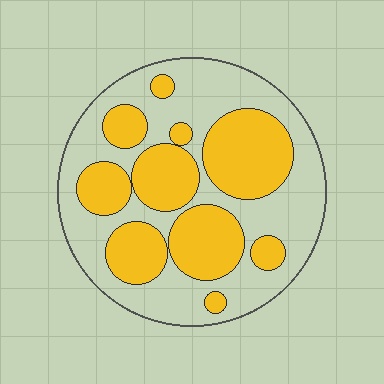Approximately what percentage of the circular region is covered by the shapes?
Approximately 45%.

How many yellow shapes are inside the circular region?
10.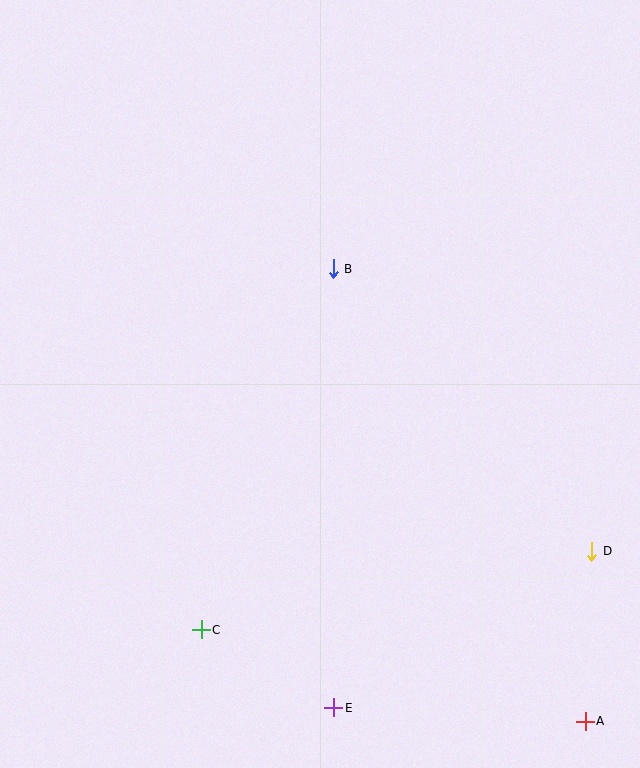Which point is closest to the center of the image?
Point B at (333, 269) is closest to the center.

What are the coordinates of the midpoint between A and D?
The midpoint between A and D is at (588, 636).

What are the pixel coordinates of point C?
Point C is at (201, 630).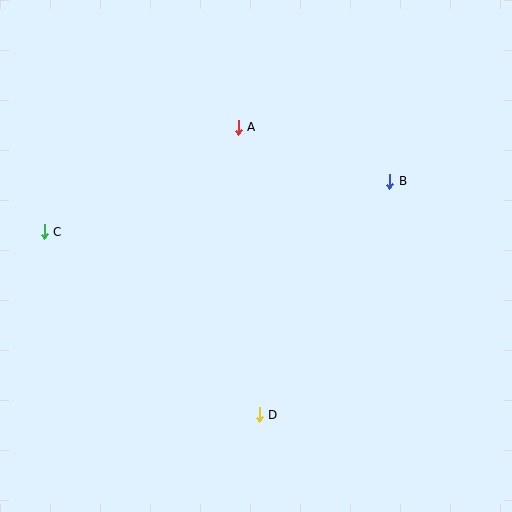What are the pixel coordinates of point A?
Point A is at (238, 128).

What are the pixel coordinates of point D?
Point D is at (259, 415).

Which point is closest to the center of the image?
Point A at (238, 128) is closest to the center.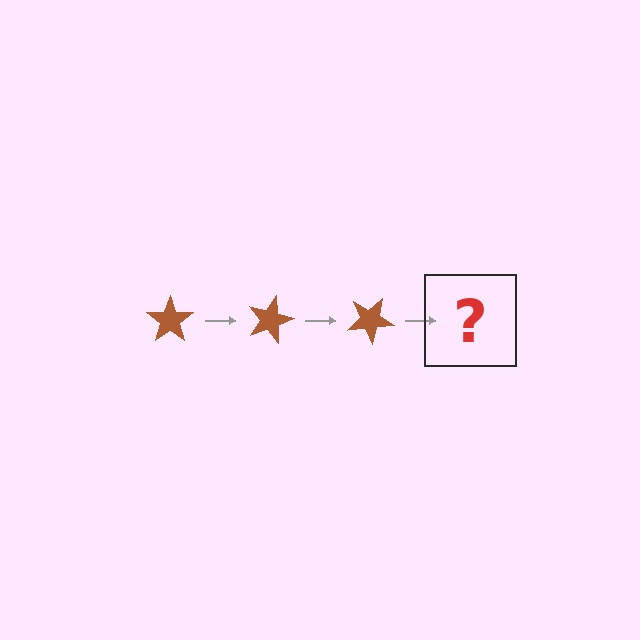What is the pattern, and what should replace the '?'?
The pattern is that the star rotates 15 degrees each step. The '?' should be a brown star rotated 45 degrees.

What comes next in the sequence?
The next element should be a brown star rotated 45 degrees.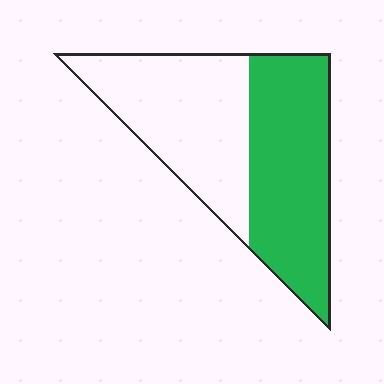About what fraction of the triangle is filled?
About one half (1/2).